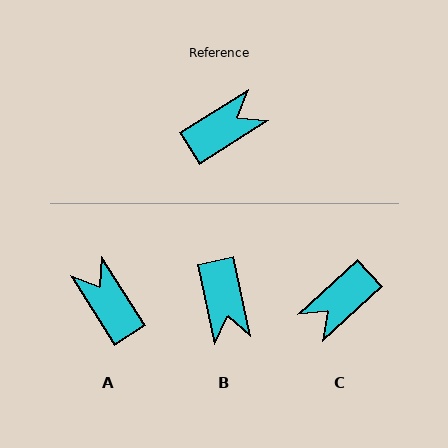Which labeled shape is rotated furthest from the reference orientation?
C, about 170 degrees away.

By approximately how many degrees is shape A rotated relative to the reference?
Approximately 90 degrees counter-clockwise.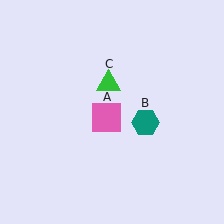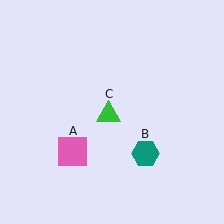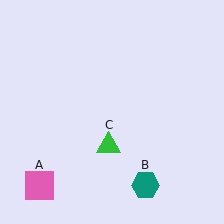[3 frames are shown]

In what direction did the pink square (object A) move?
The pink square (object A) moved down and to the left.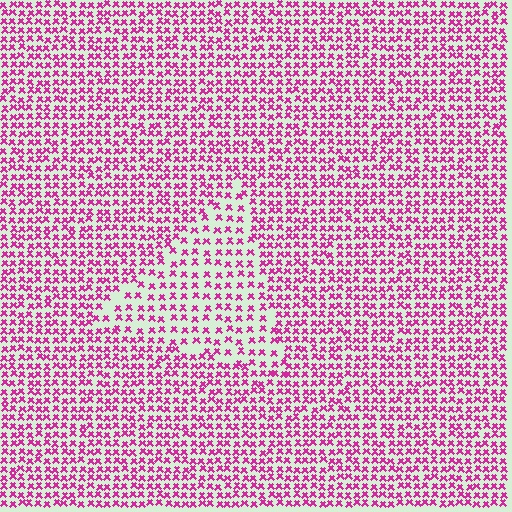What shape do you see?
I see a triangle.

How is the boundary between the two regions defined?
The boundary is defined by a change in element density (approximately 1.7x ratio). All elements are the same color, size, and shape.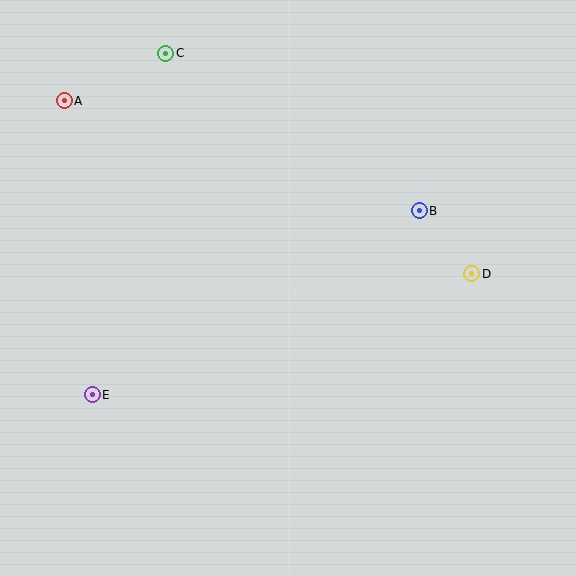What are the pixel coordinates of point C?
Point C is at (166, 53).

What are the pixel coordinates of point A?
Point A is at (64, 101).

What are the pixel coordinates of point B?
Point B is at (419, 211).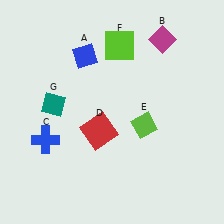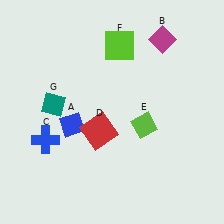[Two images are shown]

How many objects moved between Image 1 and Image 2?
1 object moved between the two images.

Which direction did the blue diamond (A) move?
The blue diamond (A) moved down.